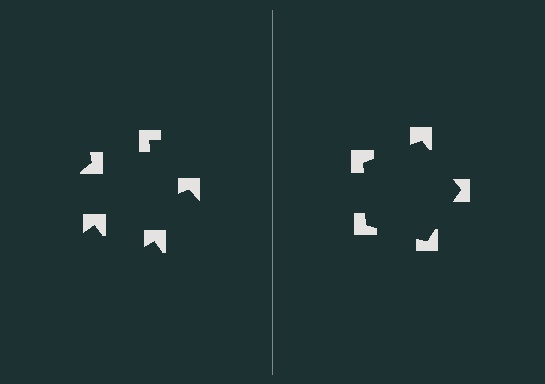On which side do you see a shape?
An illusory pentagon appears on the right side. On the left side the wedge cuts are rotated, so no coherent shape forms.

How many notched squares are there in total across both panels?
10 — 5 on each side.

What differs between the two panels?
The notched squares are positioned identically on both sides; only the wedge orientations differ. On the right they align to a pentagon; on the left they are misaligned.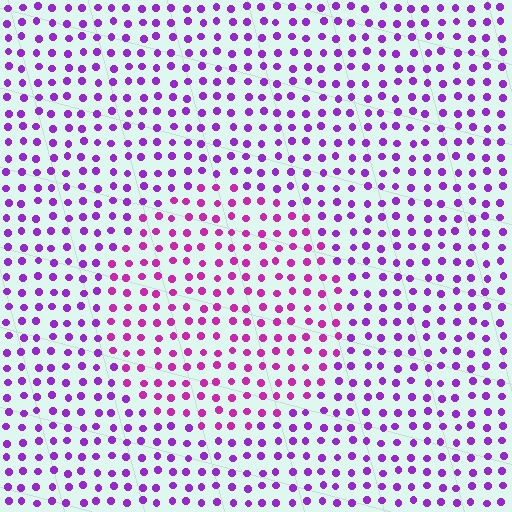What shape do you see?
I see a circle.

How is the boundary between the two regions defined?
The boundary is defined purely by a slight shift in hue (about 30 degrees). Spacing, size, and orientation are identical on both sides.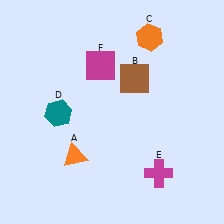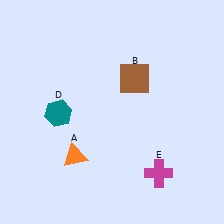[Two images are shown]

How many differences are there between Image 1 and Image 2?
There are 2 differences between the two images.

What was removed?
The orange hexagon (C), the magenta square (F) were removed in Image 2.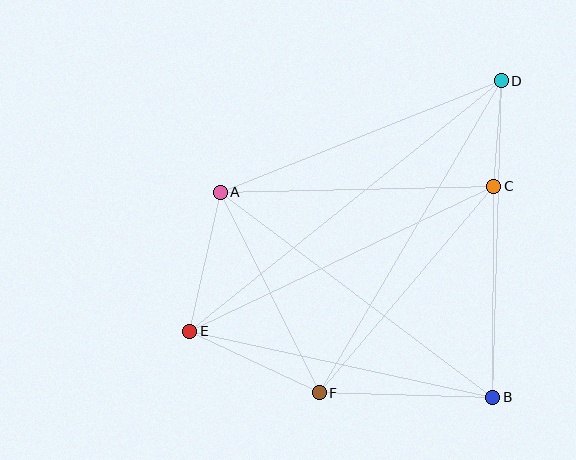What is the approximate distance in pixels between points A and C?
The distance between A and C is approximately 274 pixels.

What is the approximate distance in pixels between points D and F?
The distance between D and F is approximately 361 pixels.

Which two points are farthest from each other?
Points D and E are farthest from each other.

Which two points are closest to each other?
Points C and D are closest to each other.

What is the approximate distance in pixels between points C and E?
The distance between C and E is approximately 337 pixels.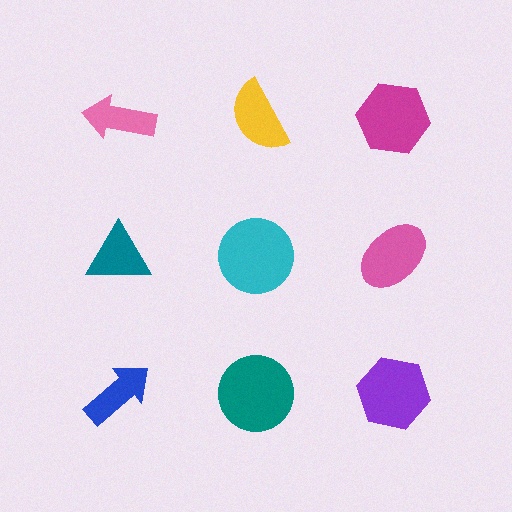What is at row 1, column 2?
A yellow semicircle.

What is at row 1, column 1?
A pink arrow.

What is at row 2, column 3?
A pink ellipse.